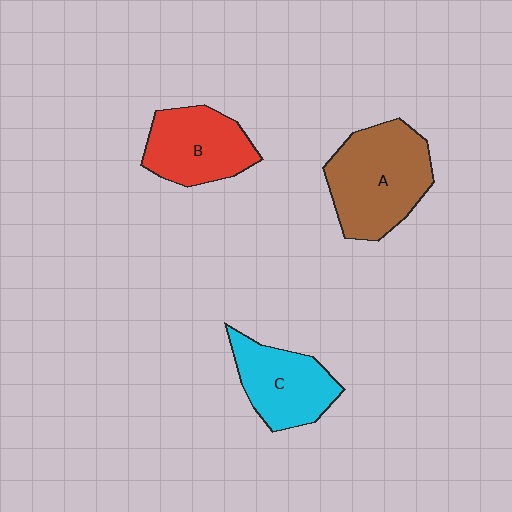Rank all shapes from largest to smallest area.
From largest to smallest: A (brown), B (red), C (cyan).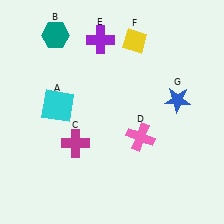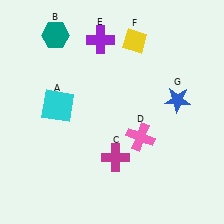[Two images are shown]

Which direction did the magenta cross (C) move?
The magenta cross (C) moved right.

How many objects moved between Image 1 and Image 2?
1 object moved between the two images.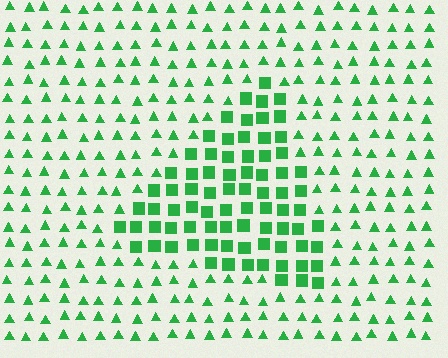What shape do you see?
I see a triangle.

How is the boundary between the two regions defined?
The boundary is defined by a change in element shape: squares inside vs. triangles outside. All elements share the same color and spacing.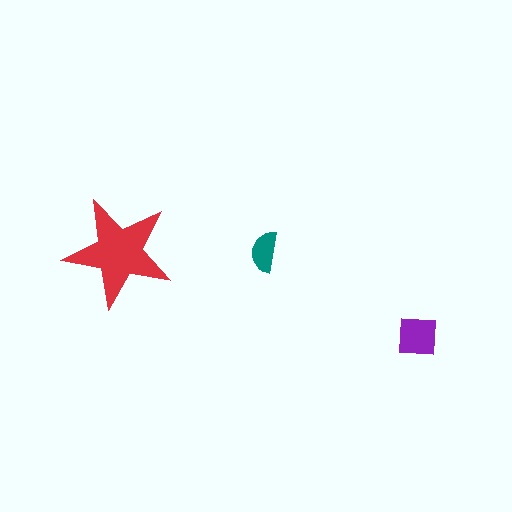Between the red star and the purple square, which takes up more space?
The red star.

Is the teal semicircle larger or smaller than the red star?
Smaller.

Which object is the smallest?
The teal semicircle.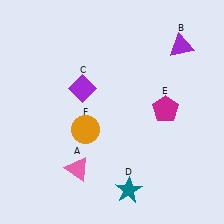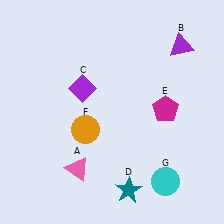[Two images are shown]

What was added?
A cyan circle (G) was added in Image 2.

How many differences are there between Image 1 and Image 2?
There is 1 difference between the two images.